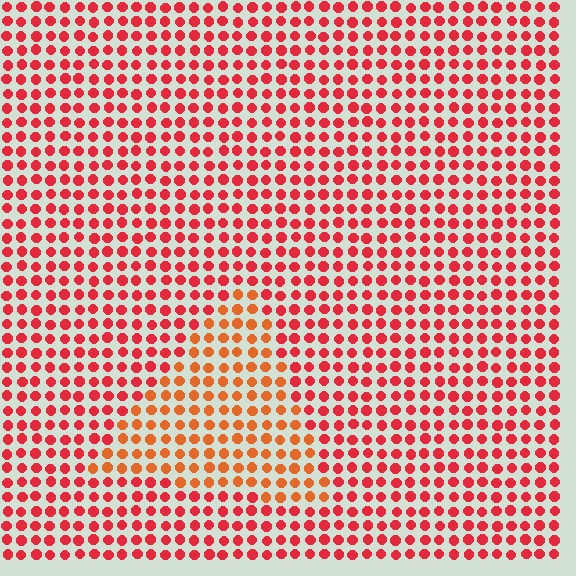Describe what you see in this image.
The image is filled with small red elements in a uniform arrangement. A triangle-shaped region is visible where the elements are tinted to a slightly different hue, forming a subtle color boundary.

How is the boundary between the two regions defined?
The boundary is defined purely by a slight shift in hue (about 28 degrees). Spacing, size, and orientation are identical on both sides.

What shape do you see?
I see a triangle.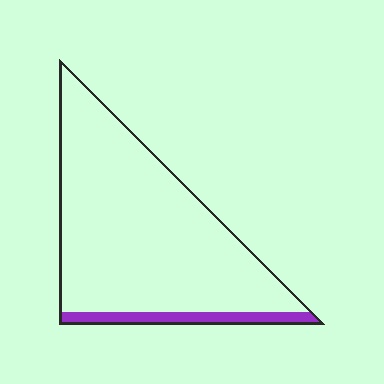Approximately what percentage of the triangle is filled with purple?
Approximately 10%.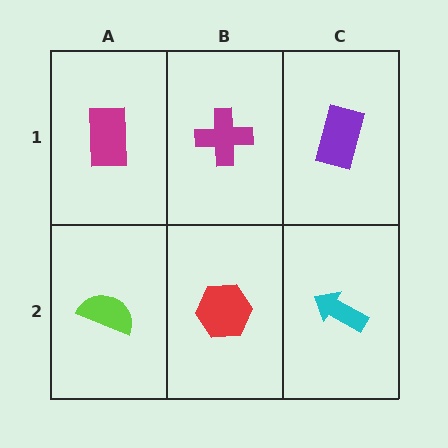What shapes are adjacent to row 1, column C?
A cyan arrow (row 2, column C), a magenta cross (row 1, column B).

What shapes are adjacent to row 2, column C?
A purple rectangle (row 1, column C), a red hexagon (row 2, column B).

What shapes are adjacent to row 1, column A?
A lime semicircle (row 2, column A), a magenta cross (row 1, column B).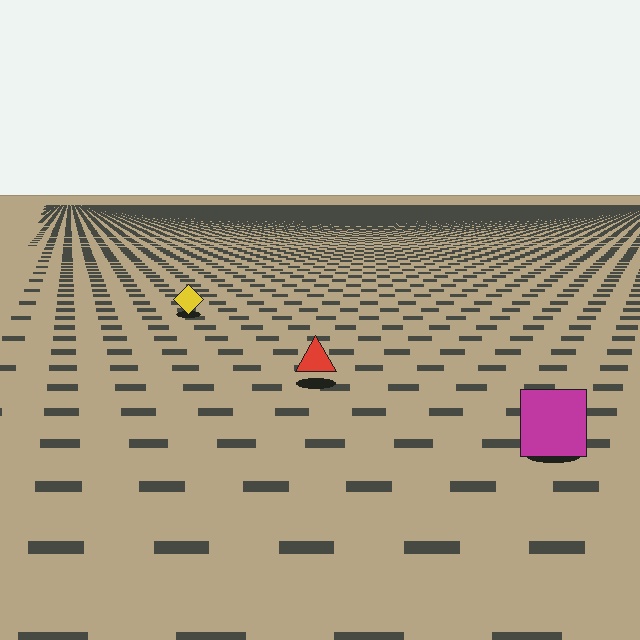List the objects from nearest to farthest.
From nearest to farthest: the magenta square, the red triangle, the yellow diamond.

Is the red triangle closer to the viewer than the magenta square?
No. The magenta square is closer — you can tell from the texture gradient: the ground texture is coarser near it.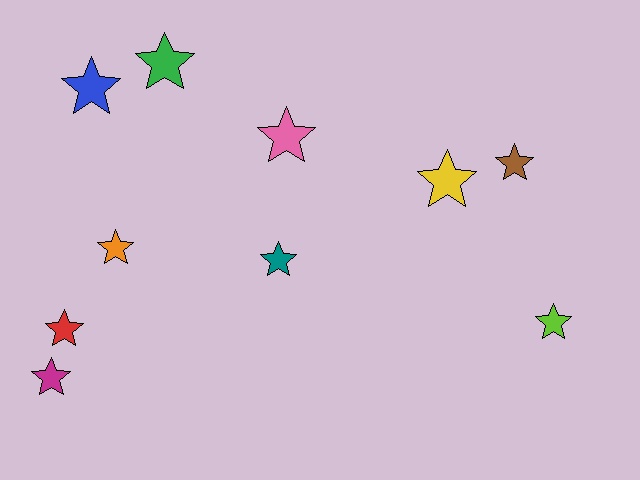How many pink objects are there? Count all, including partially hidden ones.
There is 1 pink object.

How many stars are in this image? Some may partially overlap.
There are 10 stars.